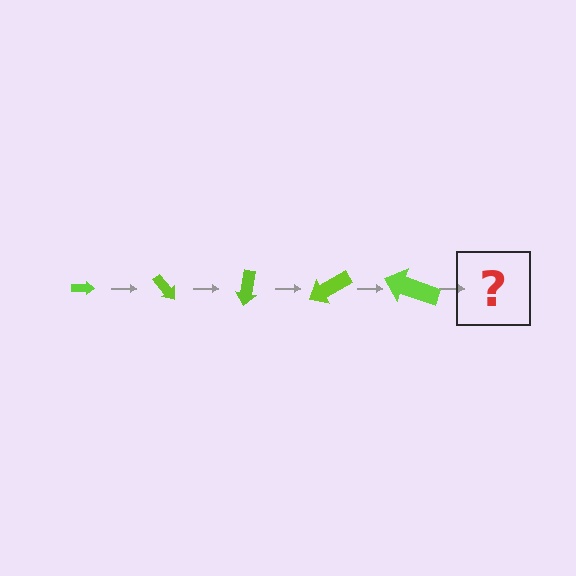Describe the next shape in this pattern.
It should be an arrow, larger than the previous one and rotated 250 degrees from the start.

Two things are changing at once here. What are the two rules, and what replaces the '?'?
The two rules are that the arrow grows larger each step and it rotates 50 degrees each step. The '?' should be an arrow, larger than the previous one and rotated 250 degrees from the start.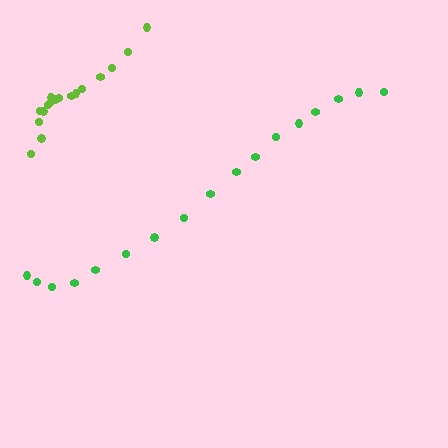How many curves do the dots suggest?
There are 2 distinct paths.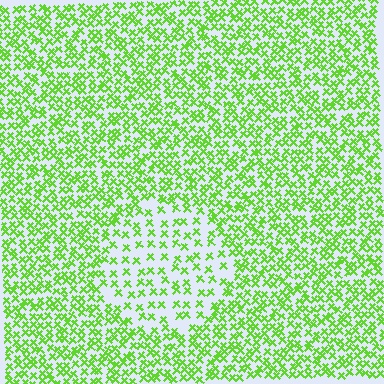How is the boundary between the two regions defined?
The boundary is defined by a change in element density (approximately 2.1x ratio). All elements are the same color, size, and shape.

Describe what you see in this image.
The image contains small lime elements arranged at two different densities. A circle-shaped region is visible where the elements are less densely packed than the surrounding area.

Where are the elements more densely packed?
The elements are more densely packed outside the circle boundary.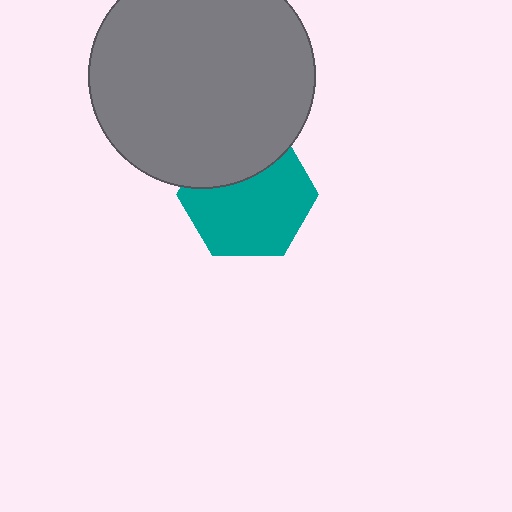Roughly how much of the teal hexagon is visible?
Most of it is visible (roughly 69%).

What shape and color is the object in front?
The object in front is a gray circle.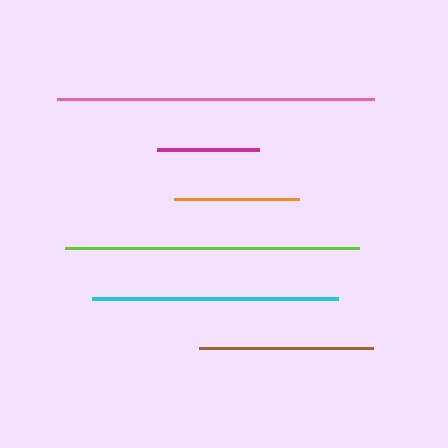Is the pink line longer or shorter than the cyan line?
The pink line is longer than the cyan line.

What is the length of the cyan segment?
The cyan segment is approximately 246 pixels long.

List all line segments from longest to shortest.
From longest to shortest: pink, lime, cyan, brown, orange, magenta.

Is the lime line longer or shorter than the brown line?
The lime line is longer than the brown line.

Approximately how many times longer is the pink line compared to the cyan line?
The pink line is approximately 1.3 times the length of the cyan line.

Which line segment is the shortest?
The magenta line is the shortest at approximately 102 pixels.